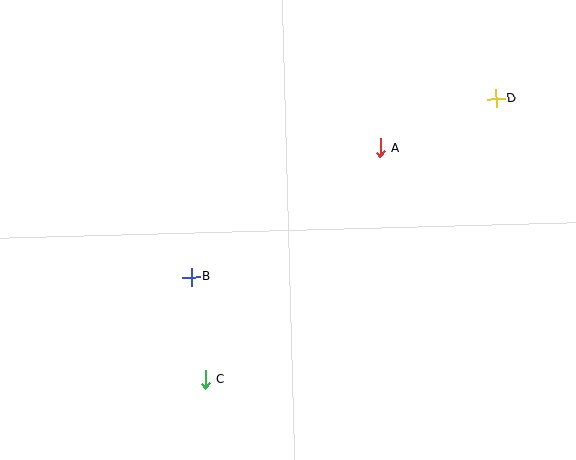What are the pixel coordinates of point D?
Point D is at (496, 99).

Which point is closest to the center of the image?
Point B at (192, 277) is closest to the center.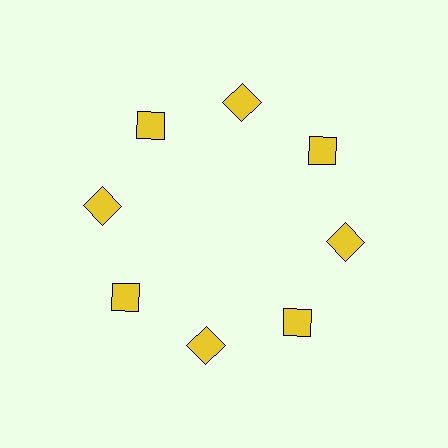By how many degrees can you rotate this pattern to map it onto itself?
The pattern maps onto itself every 45 degrees of rotation.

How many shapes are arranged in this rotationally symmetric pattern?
There are 8 shapes, arranged in 8 groups of 1.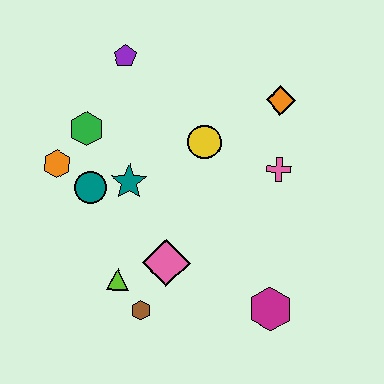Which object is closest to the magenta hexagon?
The pink diamond is closest to the magenta hexagon.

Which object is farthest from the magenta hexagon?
The purple pentagon is farthest from the magenta hexagon.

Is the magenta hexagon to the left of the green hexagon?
No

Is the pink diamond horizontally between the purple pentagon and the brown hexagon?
No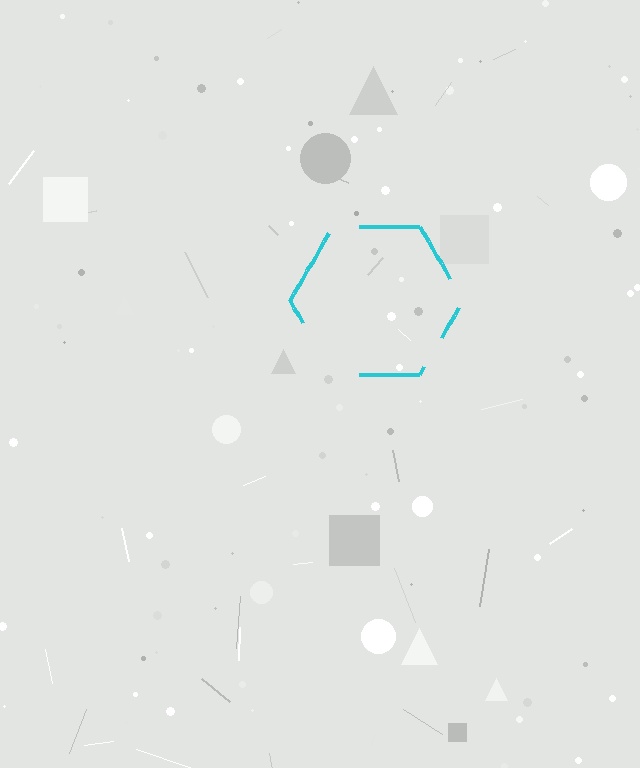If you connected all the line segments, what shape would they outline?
They would outline a hexagon.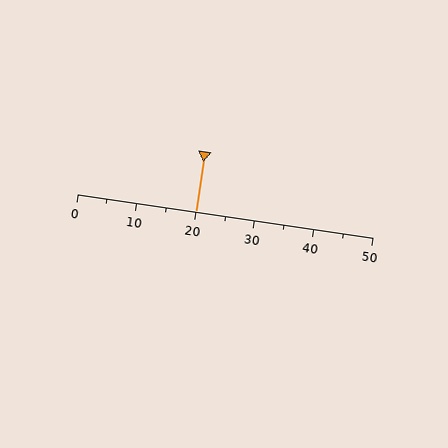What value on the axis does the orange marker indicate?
The marker indicates approximately 20.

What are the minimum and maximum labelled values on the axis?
The axis runs from 0 to 50.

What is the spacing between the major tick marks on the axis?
The major ticks are spaced 10 apart.